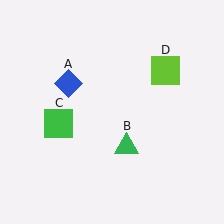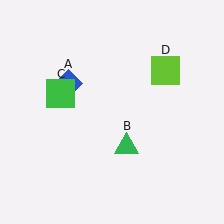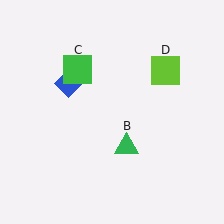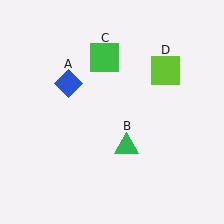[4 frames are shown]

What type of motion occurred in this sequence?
The green square (object C) rotated clockwise around the center of the scene.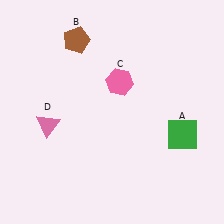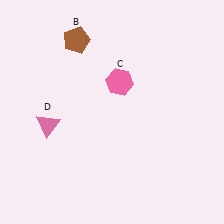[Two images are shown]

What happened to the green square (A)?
The green square (A) was removed in Image 2. It was in the bottom-right area of Image 1.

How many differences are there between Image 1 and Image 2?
There is 1 difference between the two images.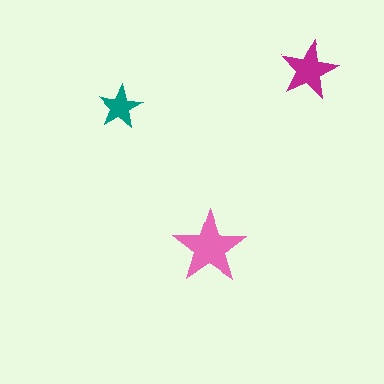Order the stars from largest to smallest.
the pink one, the magenta one, the teal one.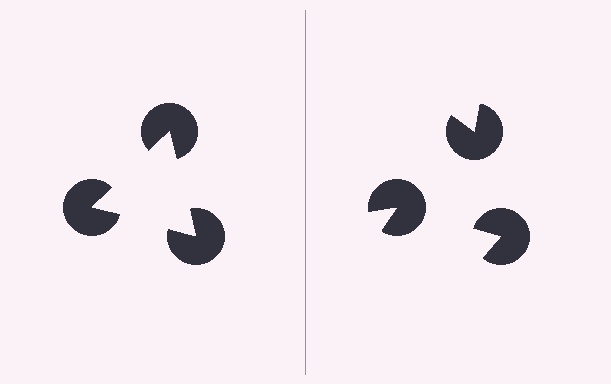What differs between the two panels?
The pac-man discs are positioned identically on both sides; only the wedge orientations differ. On the left they align to a triangle; on the right they are misaligned.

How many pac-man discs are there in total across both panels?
6 — 3 on each side.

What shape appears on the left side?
An illusory triangle.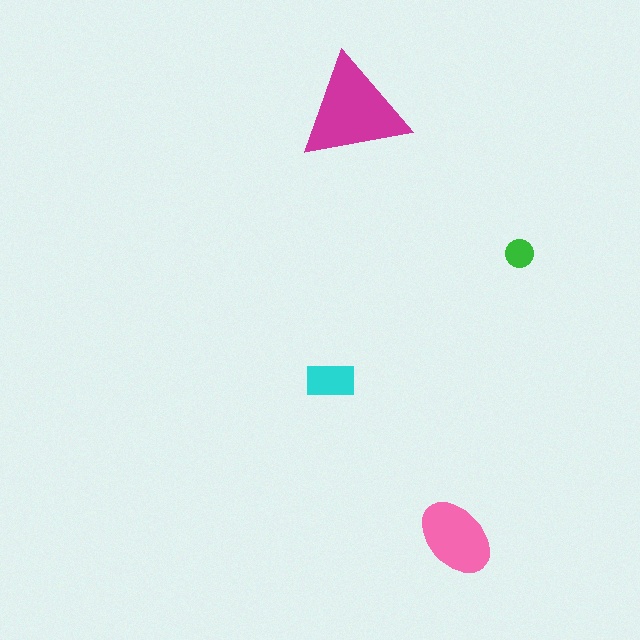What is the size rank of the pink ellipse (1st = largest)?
2nd.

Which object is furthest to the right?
The green circle is rightmost.